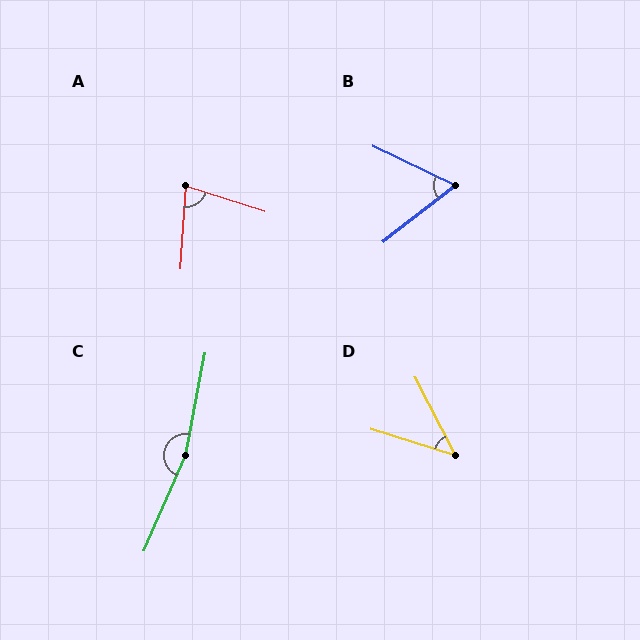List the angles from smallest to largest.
D (45°), B (63°), A (76°), C (167°).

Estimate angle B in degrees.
Approximately 63 degrees.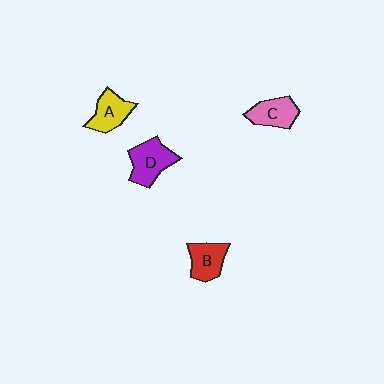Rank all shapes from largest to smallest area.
From largest to smallest: D (purple), A (yellow), C (pink), B (red).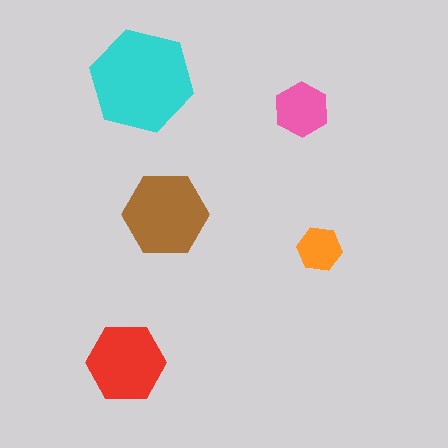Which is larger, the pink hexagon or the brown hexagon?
The brown one.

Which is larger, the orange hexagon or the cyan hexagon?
The cyan one.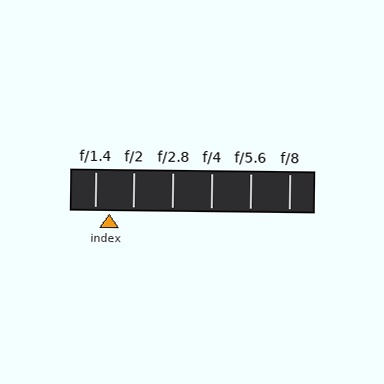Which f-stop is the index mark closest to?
The index mark is closest to f/1.4.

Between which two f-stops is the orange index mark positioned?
The index mark is between f/1.4 and f/2.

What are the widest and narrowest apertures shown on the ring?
The widest aperture shown is f/1.4 and the narrowest is f/8.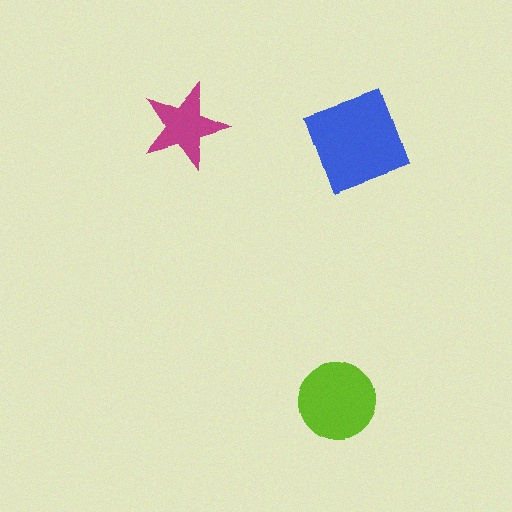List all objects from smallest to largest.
The magenta star, the lime circle, the blue square.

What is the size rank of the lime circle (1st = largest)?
2nd.